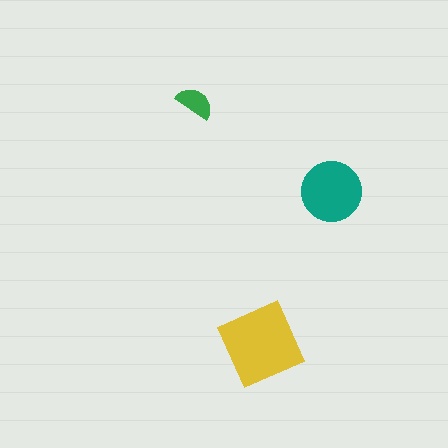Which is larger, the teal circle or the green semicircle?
The teal circle.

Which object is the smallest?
The green semicircle.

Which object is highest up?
The green semicircle is topmost.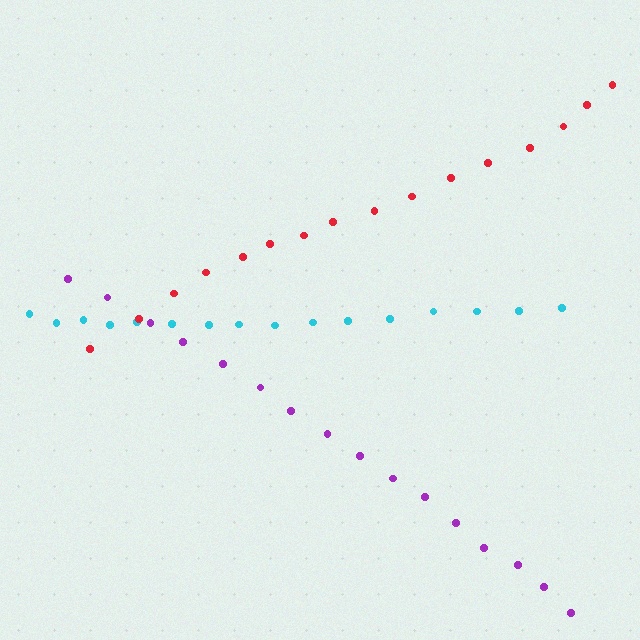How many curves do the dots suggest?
There are 3 distinct paths.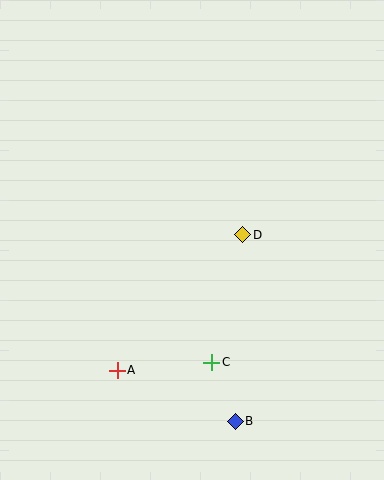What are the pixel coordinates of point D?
Point D is at (243, 235).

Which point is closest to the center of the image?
Point D at (243, 235) is closest to the center.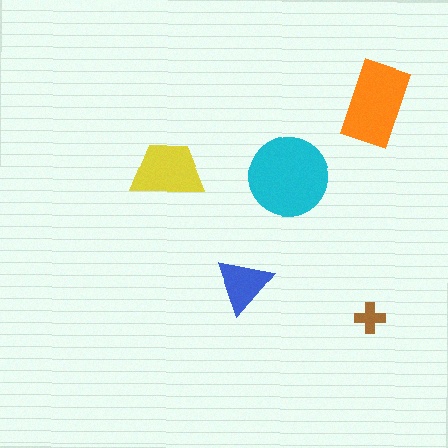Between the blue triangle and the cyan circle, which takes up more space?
The cyan circle.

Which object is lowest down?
The brown cross is bottommost.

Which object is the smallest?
The brown cross.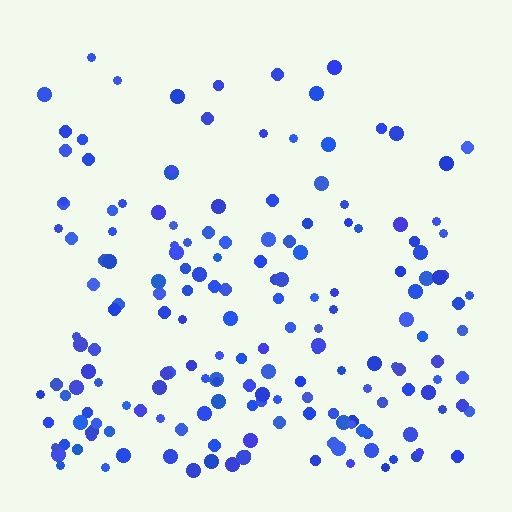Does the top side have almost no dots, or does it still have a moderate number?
Still a moderate number, just noticeably fewer than the bottom.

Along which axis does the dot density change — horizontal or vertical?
Vertical.